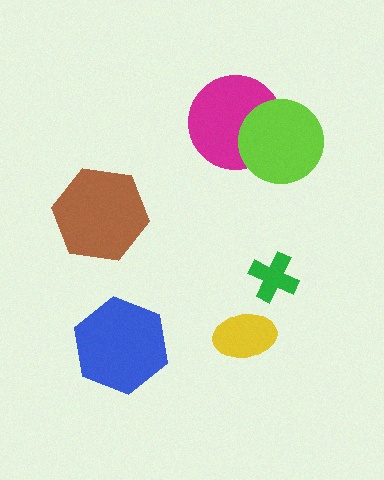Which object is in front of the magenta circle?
The lime circle is in front of the magenta circle.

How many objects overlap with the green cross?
0 objects overlap with the green cross.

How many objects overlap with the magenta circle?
1 object overlaps with the magenta circle.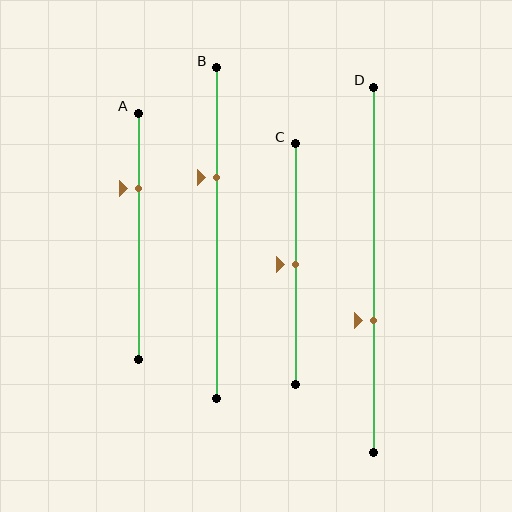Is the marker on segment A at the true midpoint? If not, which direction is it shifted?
No, the marker on segment A is shifted upward by about 19% of the segment length.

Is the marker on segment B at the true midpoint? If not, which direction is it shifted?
No, the marker on segment B is shifted upward by about 17% of the segment length.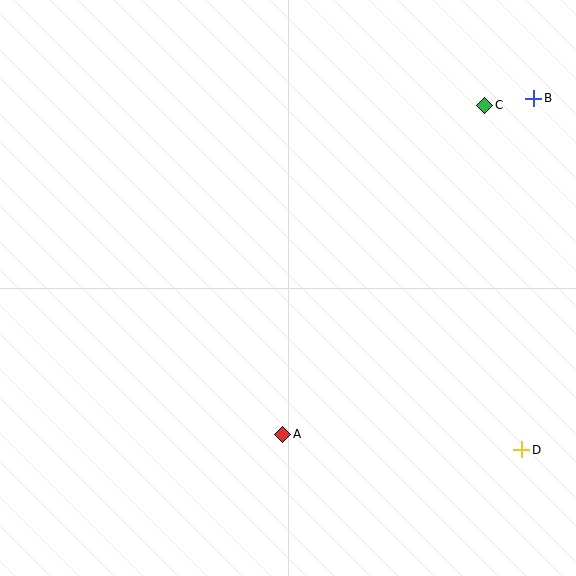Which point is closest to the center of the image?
Point A at (283, 434) is closest to the center.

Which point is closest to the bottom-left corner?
Point A is closest to the bottom-left corner.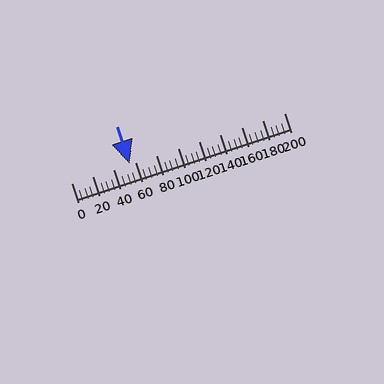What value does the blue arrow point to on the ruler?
The blue arrow points to approximately 55.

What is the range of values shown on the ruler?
The ruler shows values from 0 to 200.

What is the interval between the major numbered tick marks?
The major tick marks are spaced 20 units apart.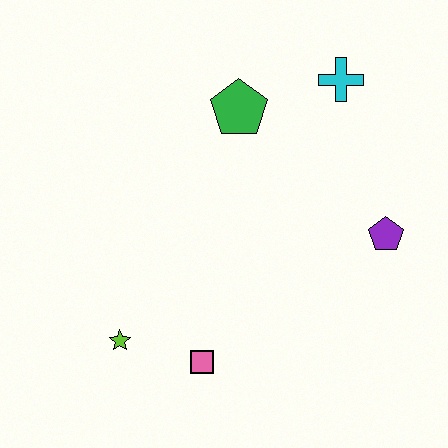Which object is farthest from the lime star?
The cyan cross is farthest from the lime star.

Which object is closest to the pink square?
The lime star is closest to the pink square.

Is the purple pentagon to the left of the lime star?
No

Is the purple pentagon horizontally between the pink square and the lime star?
No